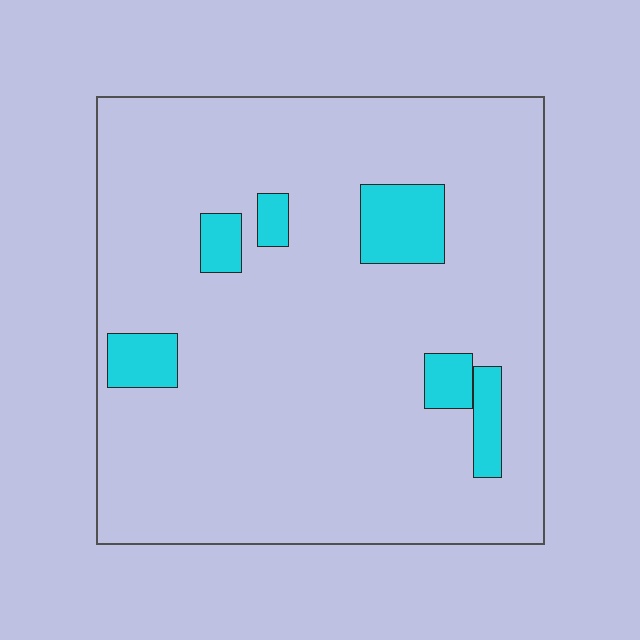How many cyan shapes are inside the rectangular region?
6.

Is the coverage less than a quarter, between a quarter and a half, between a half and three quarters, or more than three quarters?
Less than a quarter.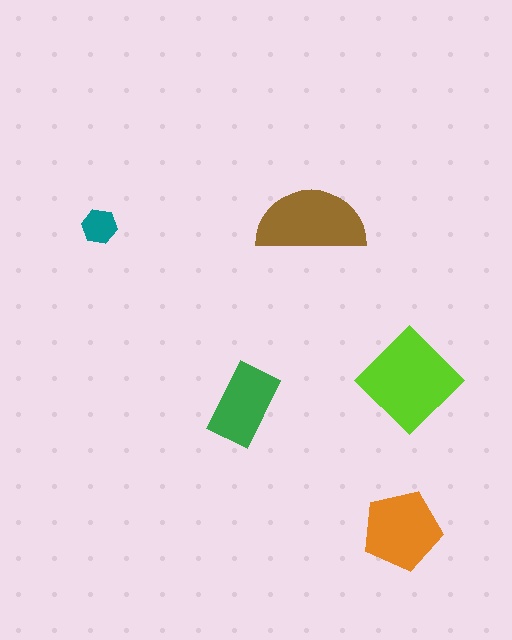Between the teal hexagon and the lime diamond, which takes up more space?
The lime diamond.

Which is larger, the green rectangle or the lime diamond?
The lime diamond.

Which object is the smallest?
The teal hexagon.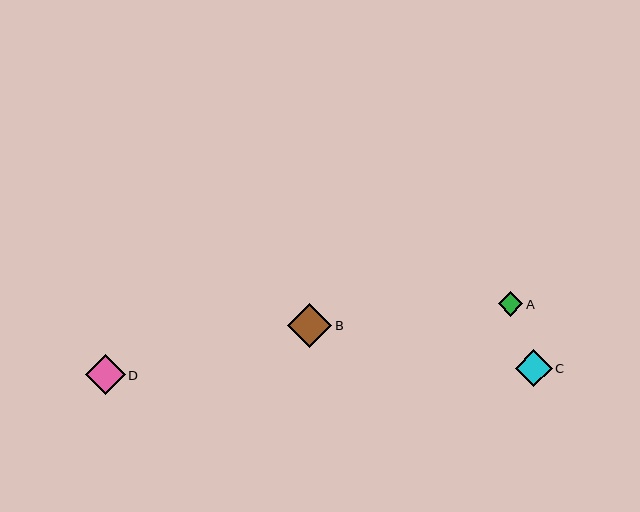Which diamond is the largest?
Diamond B is the largest with a size of approximately 45 pixels.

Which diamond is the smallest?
Diamond A is the smallest with a size of approximately 25 pixels.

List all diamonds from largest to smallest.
From largest to smallest: B, D, C, A.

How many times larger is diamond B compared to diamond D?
Diamond B is approximately 1.1 times the size of diamond D.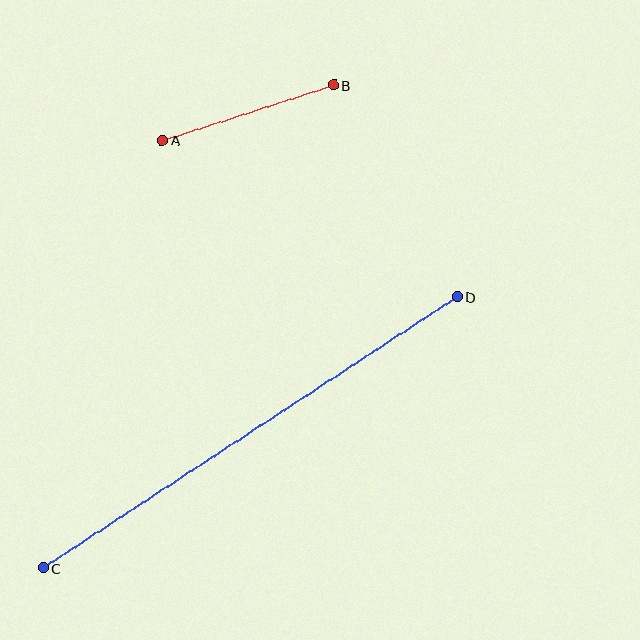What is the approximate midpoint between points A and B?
The midpoint is at approximately (248, 113) pixels.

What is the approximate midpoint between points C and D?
The midpoint is at approximately (250, 432) pixels.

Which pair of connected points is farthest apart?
Points C and D are farthest apart.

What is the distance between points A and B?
The distance is approximately 180 pixels.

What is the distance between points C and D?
The distance is approximately 495 pixels.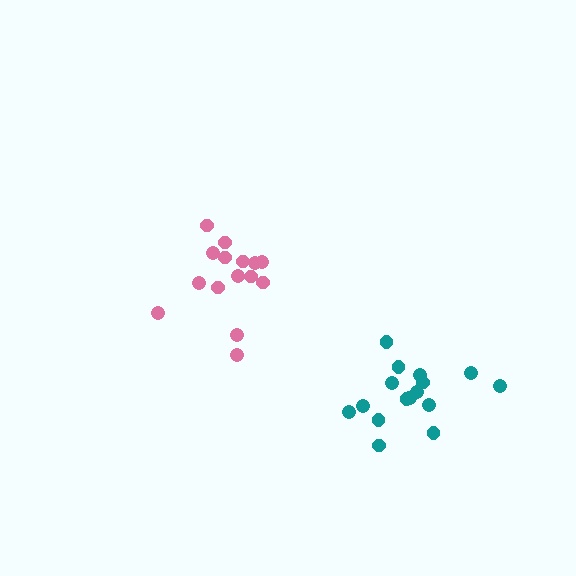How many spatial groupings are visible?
There are 2 spatial groupings.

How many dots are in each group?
Group 1: 15 dots, Group 2: 17 dots (32 total).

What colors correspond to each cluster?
The clusters are colored: pink, teal.